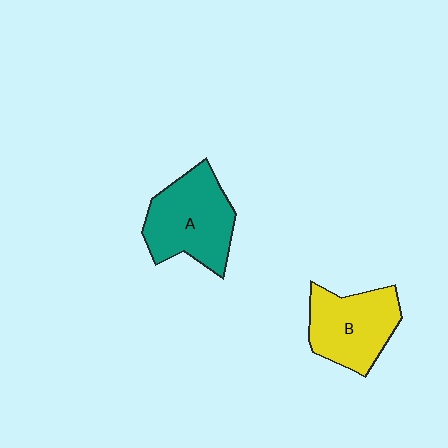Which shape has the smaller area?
Shape B (yellow).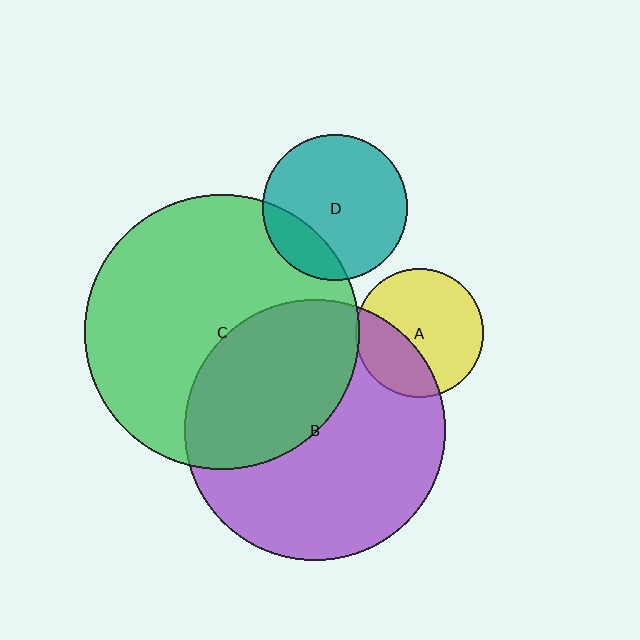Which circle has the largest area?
Circle C (green).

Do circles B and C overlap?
Yes.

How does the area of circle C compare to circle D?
Approximately 3.6 times.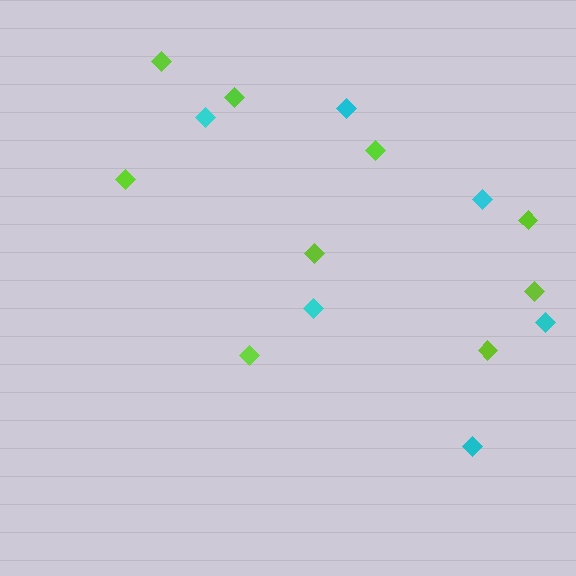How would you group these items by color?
There are 2 groups: one group of cyan diamonds (6) and one group of lime diamonds (9).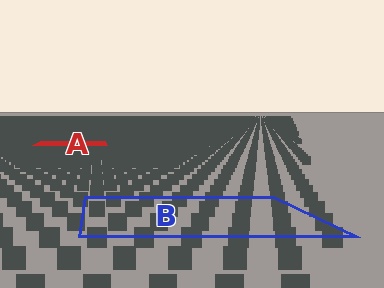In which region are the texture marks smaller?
The texture marks are smaller in region A, because it is farther away.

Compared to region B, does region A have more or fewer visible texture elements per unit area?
Region A has more texture elements per unit area — they are packed more densely because it is farther away.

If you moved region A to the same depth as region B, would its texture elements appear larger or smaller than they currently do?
They would appear larger. At a closer depth, the same texture elements are projected at a bigger on-screen size.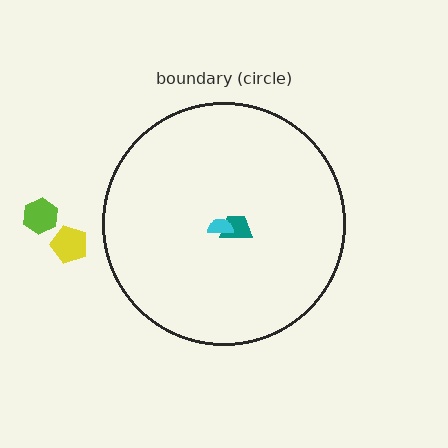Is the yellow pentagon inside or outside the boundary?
Outside.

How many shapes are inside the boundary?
2 inside, 2 outside.